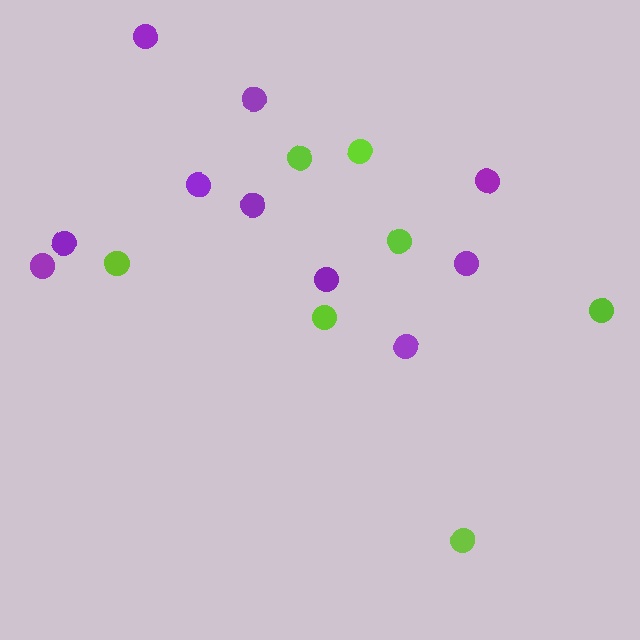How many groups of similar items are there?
There are 2 groups: one group of purple circles (10) and one group of lime circles (7).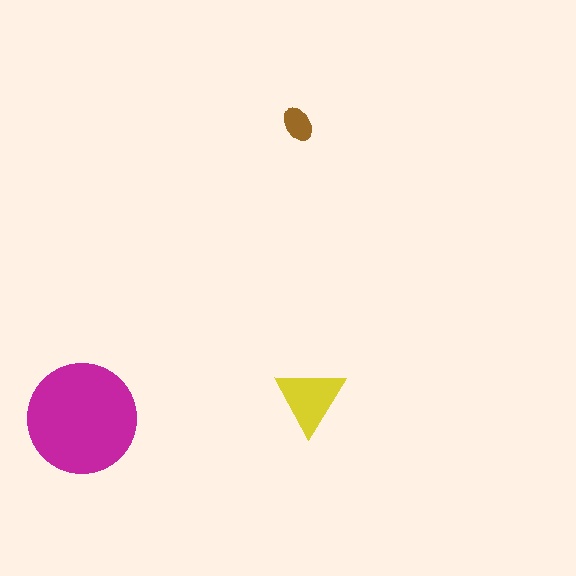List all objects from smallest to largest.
The brown ellipse, the yellow triangle, the magenta circle.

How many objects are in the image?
There are 3 objects in the image.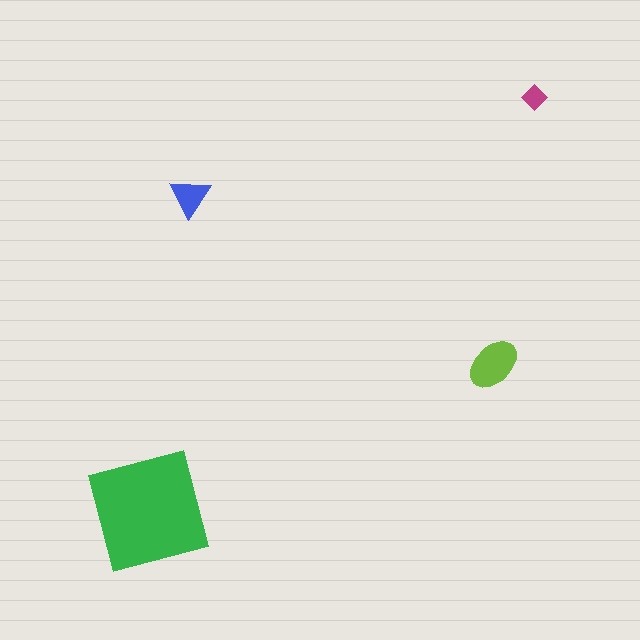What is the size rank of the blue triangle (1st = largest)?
3rd.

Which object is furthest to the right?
The magenta diamond is rightmost.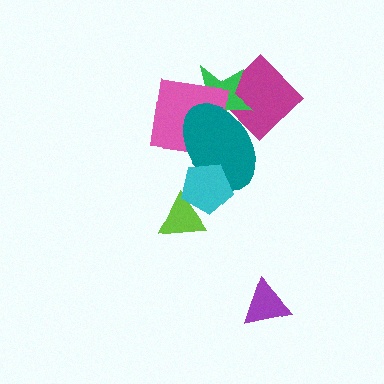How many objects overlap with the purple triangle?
0 objects overlap with the purple triangle.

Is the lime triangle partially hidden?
Yes, it is partially covered by another shape.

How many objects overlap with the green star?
3 objects overlap with the green star.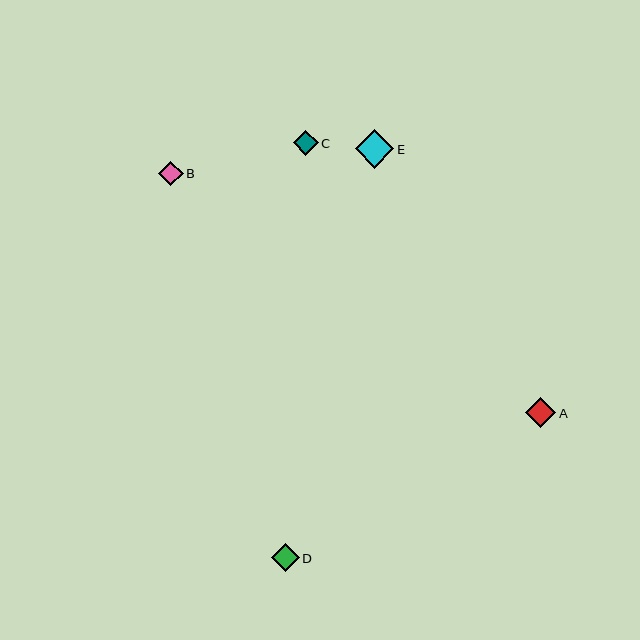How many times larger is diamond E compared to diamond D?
Diamond E is approximately 1.4 times the size of diamond D.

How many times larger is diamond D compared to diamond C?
Diamond D is approximately 1.1 times the size of diamond C.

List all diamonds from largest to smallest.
From largest to smallest: E, A, D, C, B.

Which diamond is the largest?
Diamond E is the largest with a size of approximately 38 pixels.